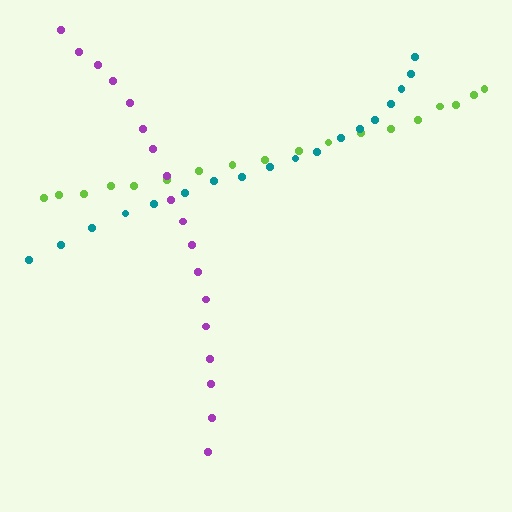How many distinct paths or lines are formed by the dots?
There are 3 distinct paths.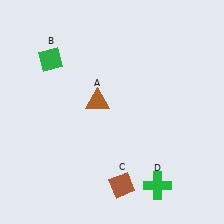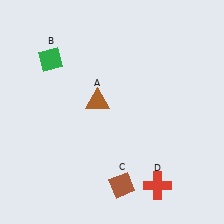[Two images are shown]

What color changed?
The cross (D) changed from green in Image 1 to red in Image 2.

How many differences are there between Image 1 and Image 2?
There is 1 difference between the two images.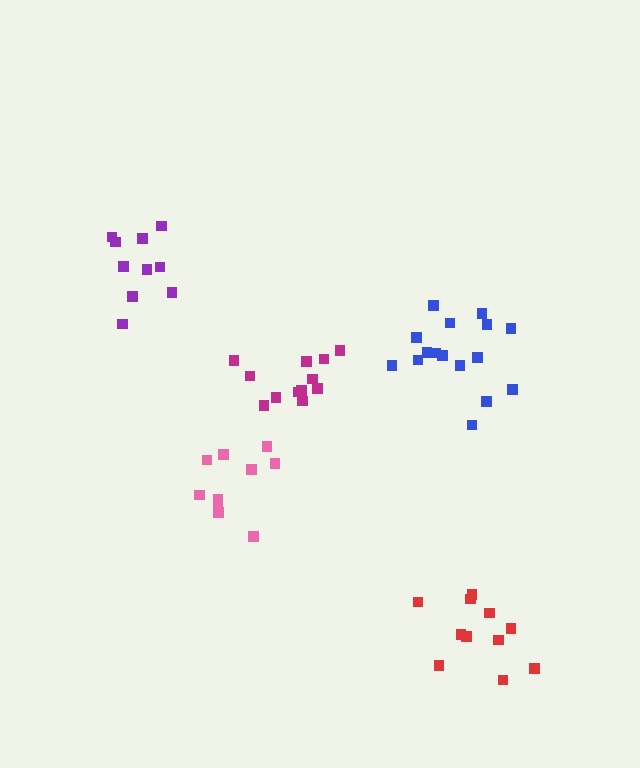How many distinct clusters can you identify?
There are 5 distinct clusters.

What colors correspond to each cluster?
The clusters are colored: pink, blue, purple, red, magenta.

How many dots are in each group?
Group 1: 10 dots, Group 2: 16 dots, Group 3: 10 dots, Group 4: 11 dots, Group 5: 12 dots (59 total).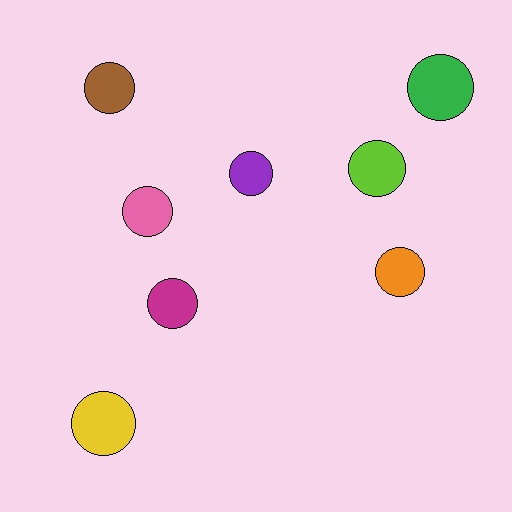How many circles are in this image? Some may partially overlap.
There are 8 circles.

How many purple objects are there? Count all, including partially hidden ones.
There is 1 purple object.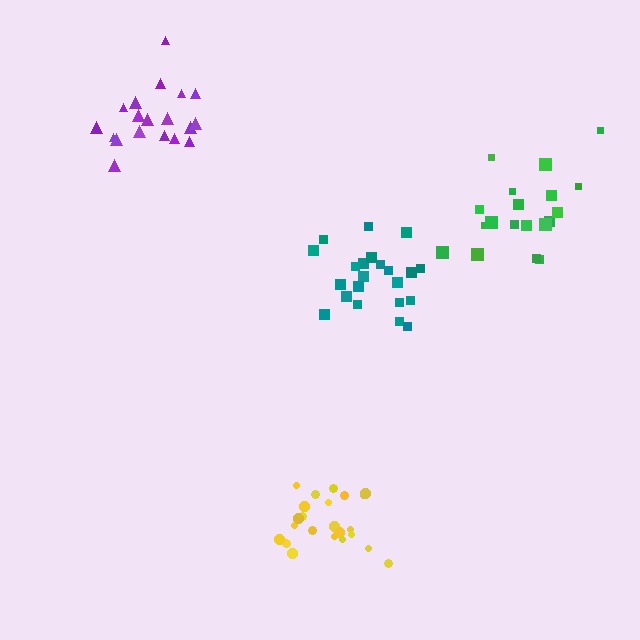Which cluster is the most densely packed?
Yellow.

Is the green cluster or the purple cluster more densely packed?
Purple.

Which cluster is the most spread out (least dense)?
Green.